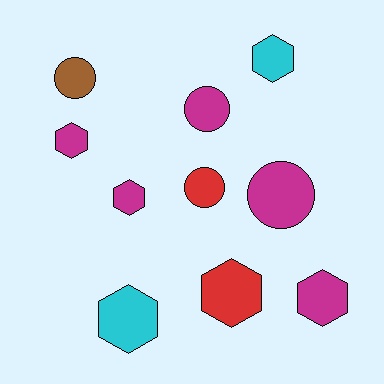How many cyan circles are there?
There are no cyan circles.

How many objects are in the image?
There are 10 objects.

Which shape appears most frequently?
Hexagon, with 6 objects.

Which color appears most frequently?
Magenta, with 5 objects.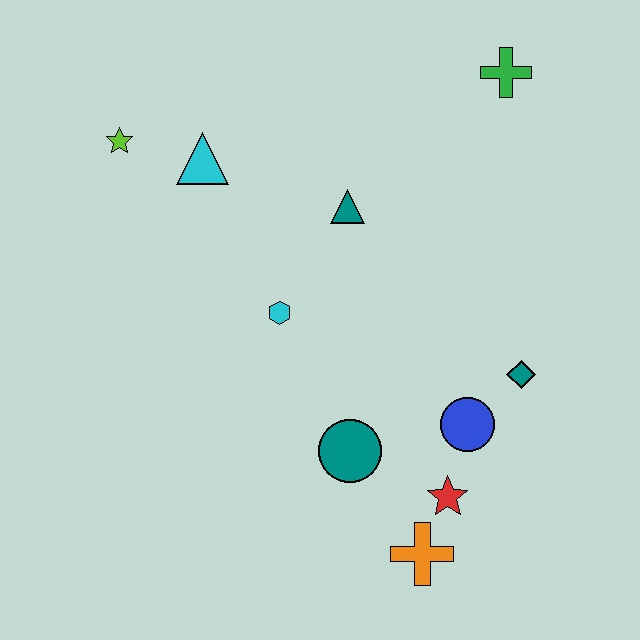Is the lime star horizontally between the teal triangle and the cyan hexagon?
No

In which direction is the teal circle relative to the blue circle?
The teal circle is to the left of the blue circle.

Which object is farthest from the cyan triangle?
The orange cross is farthest from the cyan triangle.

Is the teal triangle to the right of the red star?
No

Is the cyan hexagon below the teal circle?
No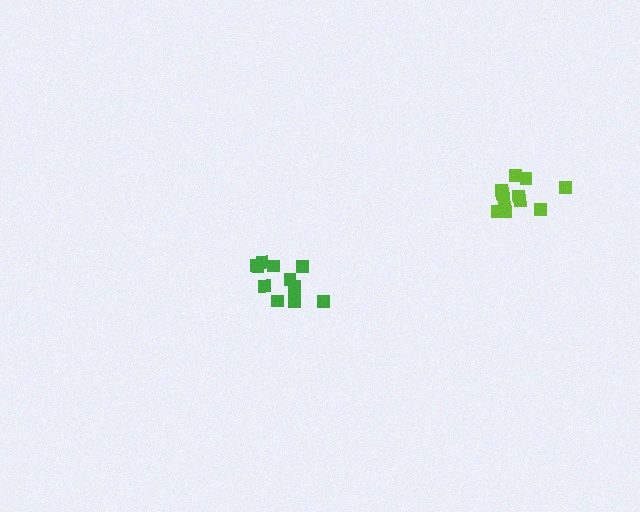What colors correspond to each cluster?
The clusters are colored: lime, green.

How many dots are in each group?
Group 1: 11 dots, Group 2: 12 dots (23 total).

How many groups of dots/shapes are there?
There are 2 groups.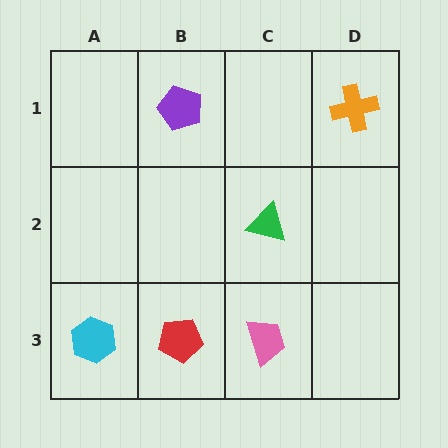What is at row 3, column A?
A cyan hexagon.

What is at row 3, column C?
A pink trapezoid.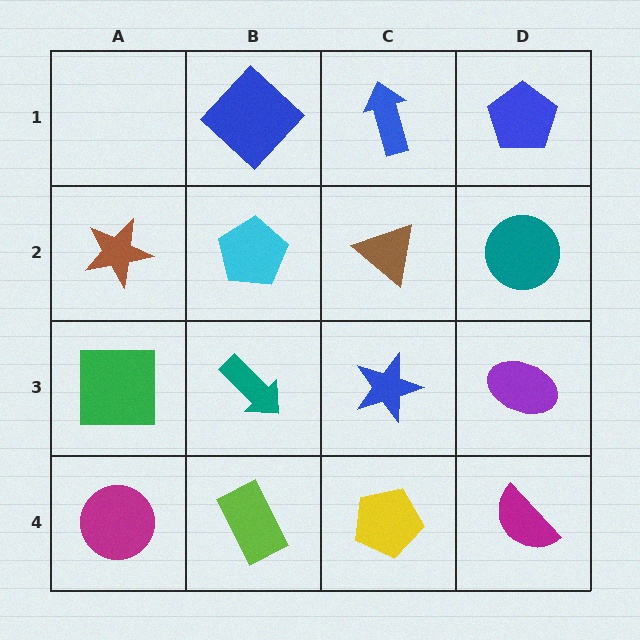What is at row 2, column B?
A cyan pentagon.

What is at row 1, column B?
A blue diamond.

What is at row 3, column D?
A purple ellipse.